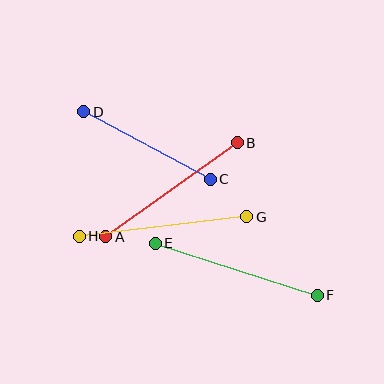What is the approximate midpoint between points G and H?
The midpoint is at approximately (163, 227) pixels.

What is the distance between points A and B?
The distance is approximately 162 pixels.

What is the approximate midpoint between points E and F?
The midpoint is at approximately (236, 269) pixels.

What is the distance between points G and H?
The distance is approximately 169 pixels.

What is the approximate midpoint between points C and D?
The midpoint is at approximately (147, 146) pixels.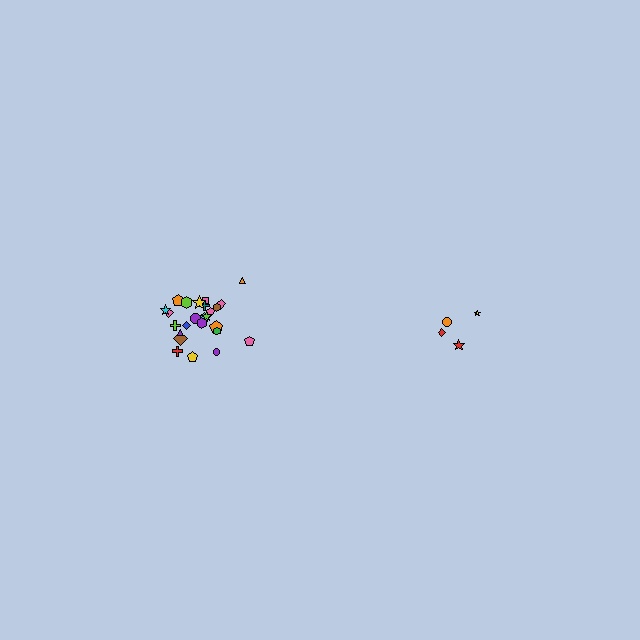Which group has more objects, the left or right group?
The left group.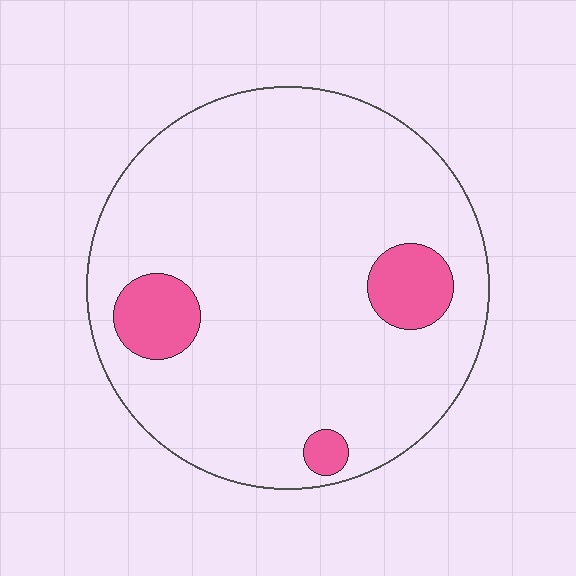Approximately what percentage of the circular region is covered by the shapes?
Approximately 10%.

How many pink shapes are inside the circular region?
3.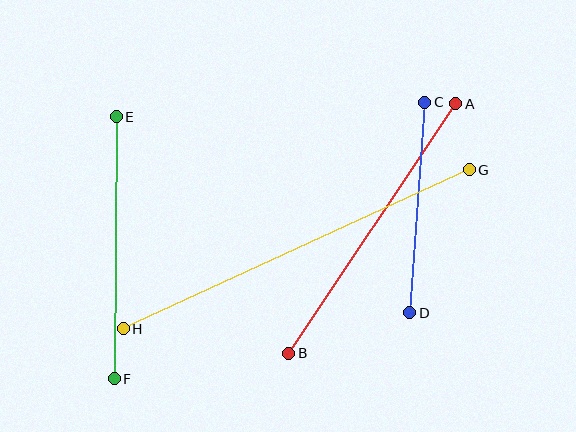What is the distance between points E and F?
The distance is approximately 262 pixels.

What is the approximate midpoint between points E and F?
The midpoint is at approximately (115, 248) pixels.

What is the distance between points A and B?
The distance is approximately 300 pixels.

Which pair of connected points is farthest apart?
Points G and H are farthest apart.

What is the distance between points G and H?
The distance is approximately 381 pixels.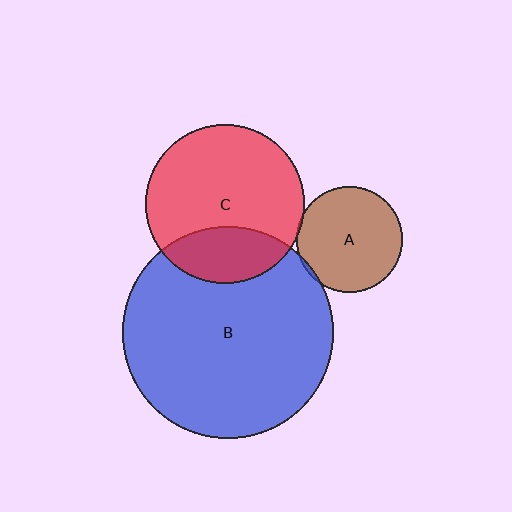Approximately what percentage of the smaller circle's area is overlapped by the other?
Approximately 5%.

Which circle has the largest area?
Circle B (blue).